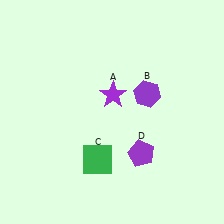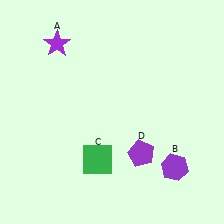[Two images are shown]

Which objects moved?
The objects that moved are: the purple star (A), the purple hexagon (B).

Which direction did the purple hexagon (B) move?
The purple hexagon (B) moved down.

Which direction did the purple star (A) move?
The purple star (A) moved left.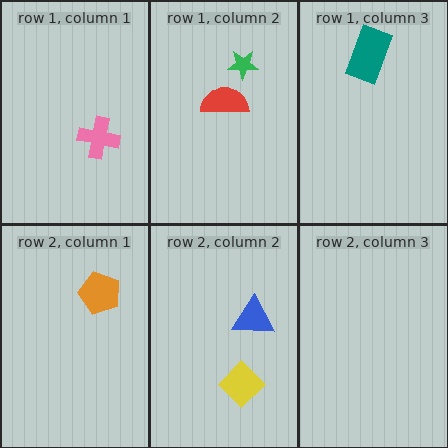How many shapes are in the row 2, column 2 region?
2.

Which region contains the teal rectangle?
The row 1, column 3 region.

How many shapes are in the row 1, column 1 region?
1.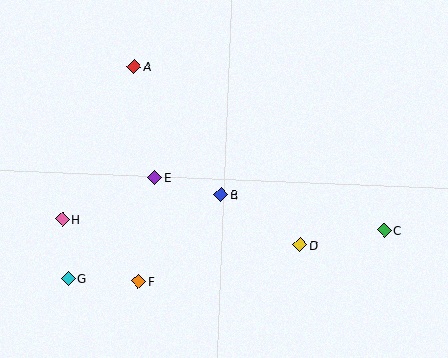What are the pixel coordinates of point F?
Point F is at (139, 281).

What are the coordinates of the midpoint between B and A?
The midpoint between B and A is at (178, 131).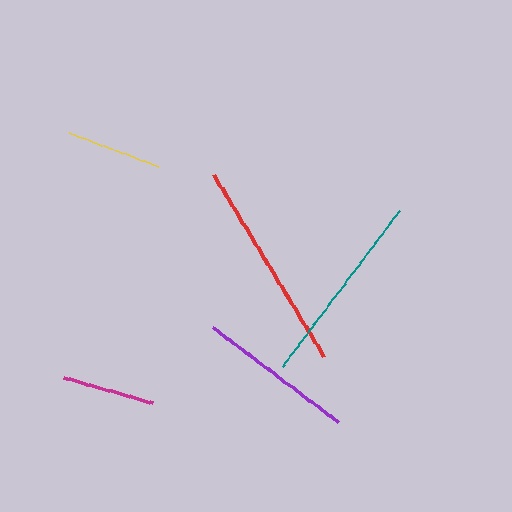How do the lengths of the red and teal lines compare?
The red and teal lines are approximately the same length.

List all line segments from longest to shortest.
From longest to shortest: red, teal, purple, yellow, magenta.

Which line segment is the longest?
The red line is the longest at approximately 213 pixels.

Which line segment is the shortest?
The magenta line is the shortest at approximately 94 pixels.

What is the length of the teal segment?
The teal segment is approximately 195 pixels long.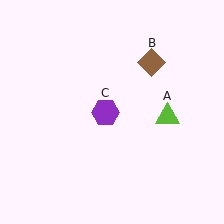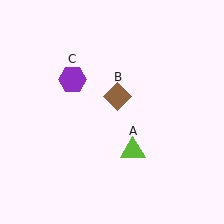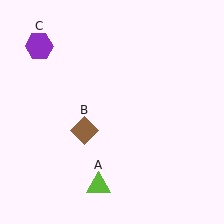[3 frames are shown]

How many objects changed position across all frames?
3 objects changed position: lime triangle (object A), brown diamond (object B), purple hexagon (object C).